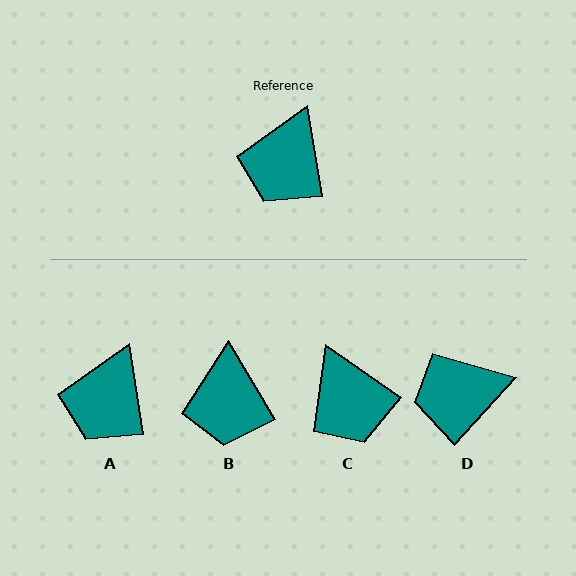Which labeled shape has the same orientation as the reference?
A.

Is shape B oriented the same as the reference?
No, it is off by about 22 degrees.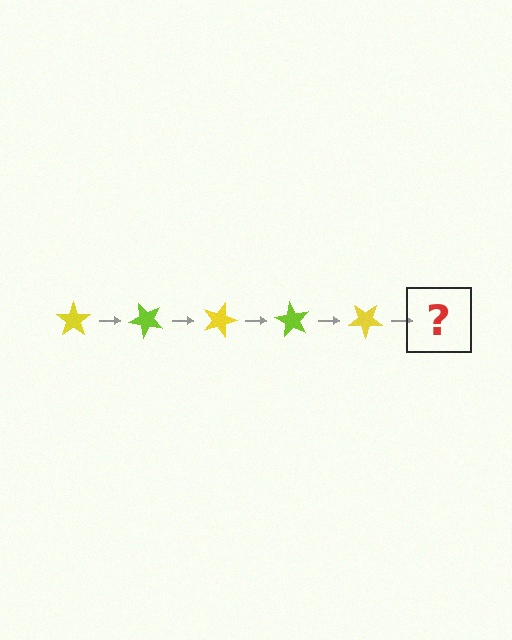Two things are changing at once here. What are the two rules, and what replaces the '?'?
The two rules are that it rotates 45 degrees each step and the color cycles through yellow and lime. The '?' should be a lime star, rotated 225 degrees from the start.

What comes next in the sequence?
The next element should be a lime star, rotated 225 degrees from the start.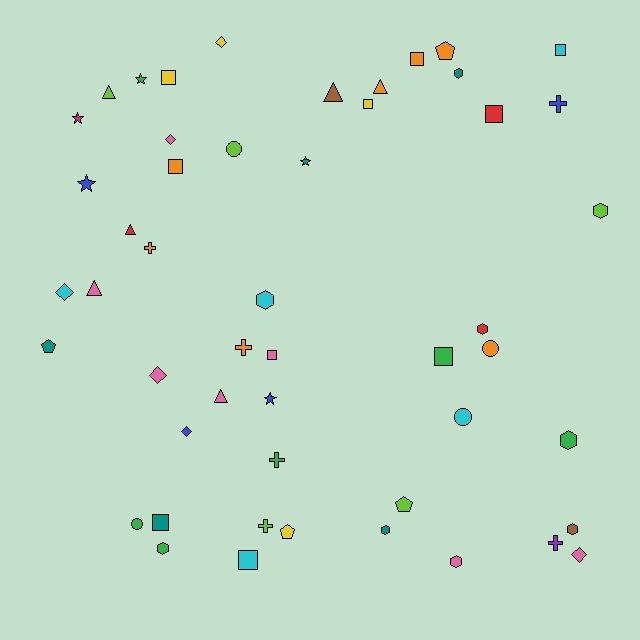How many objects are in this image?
There are 50 objects.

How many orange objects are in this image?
There are 7 orange objects.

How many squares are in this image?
There are 10 squares.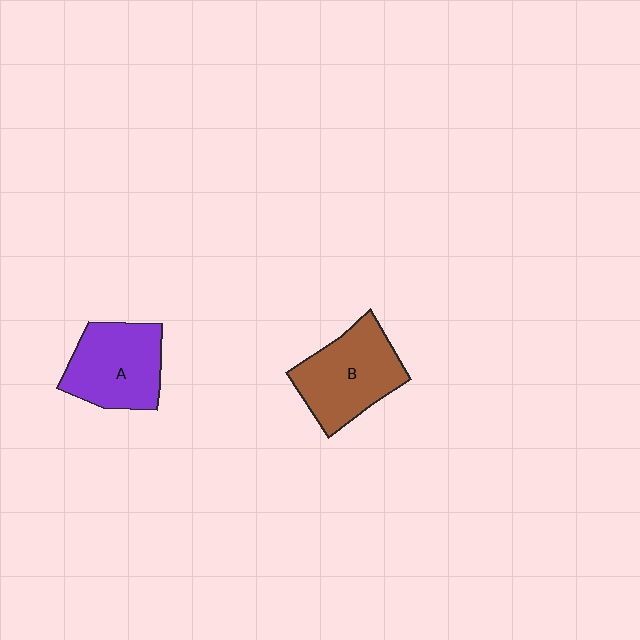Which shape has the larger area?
Shape B (brown).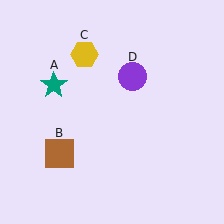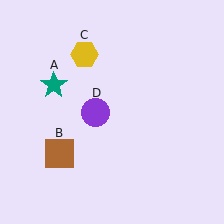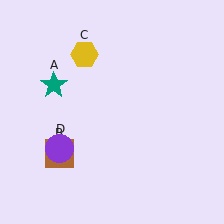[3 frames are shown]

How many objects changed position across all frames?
1 object changed position: purple circle (object D).